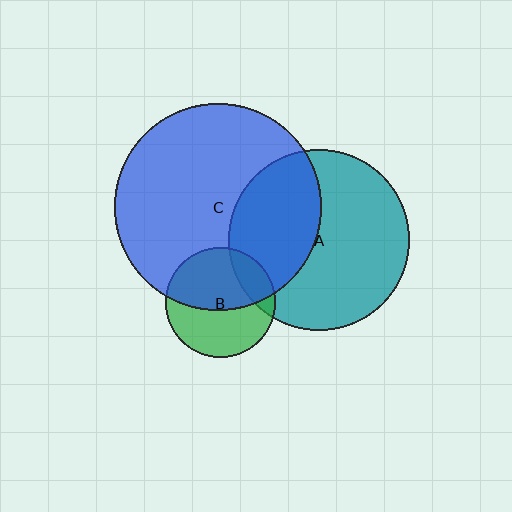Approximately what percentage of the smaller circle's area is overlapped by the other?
Approximately 40%.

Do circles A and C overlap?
Yes.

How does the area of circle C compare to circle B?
Approximately 3.5 times.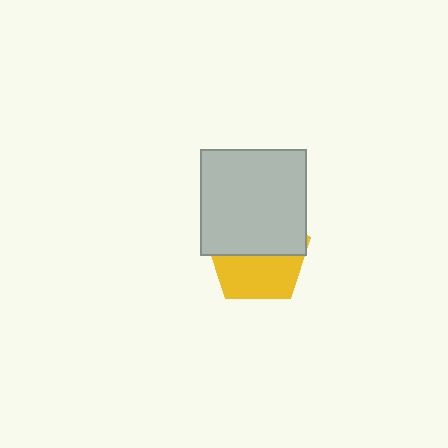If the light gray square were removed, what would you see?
You would see the complete yellow pentagon.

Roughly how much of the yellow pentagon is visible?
About half of it is visible (roughly 48%).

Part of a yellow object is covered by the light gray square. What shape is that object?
It is a pentagon.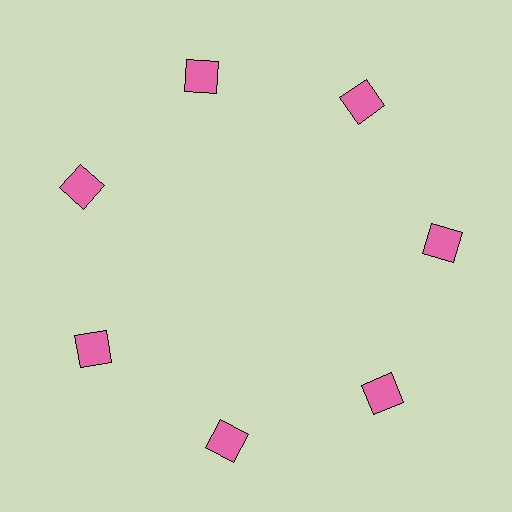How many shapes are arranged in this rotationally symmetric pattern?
There are 7 shapes, arranged in 7 groups of 1.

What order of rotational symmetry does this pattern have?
This pattern has 7-fold rotational symmetry.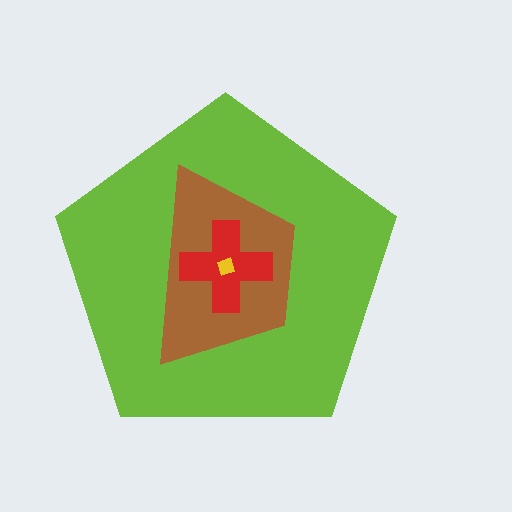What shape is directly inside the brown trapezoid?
The red cross.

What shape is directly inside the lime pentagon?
The brown trapezoid.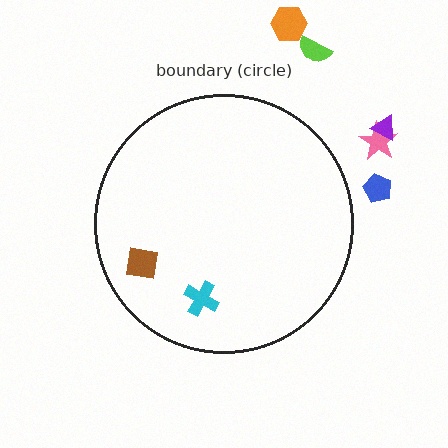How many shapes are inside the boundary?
2 inside, 5 outside.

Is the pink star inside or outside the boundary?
Outside.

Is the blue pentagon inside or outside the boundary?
Outside.